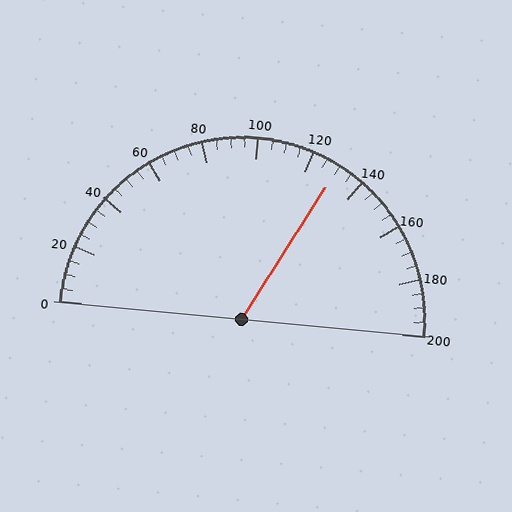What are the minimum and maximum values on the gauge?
The gauge ranges from 0 to 200.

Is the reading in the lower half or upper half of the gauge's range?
The reading is in the upper half of the range (0 to 200).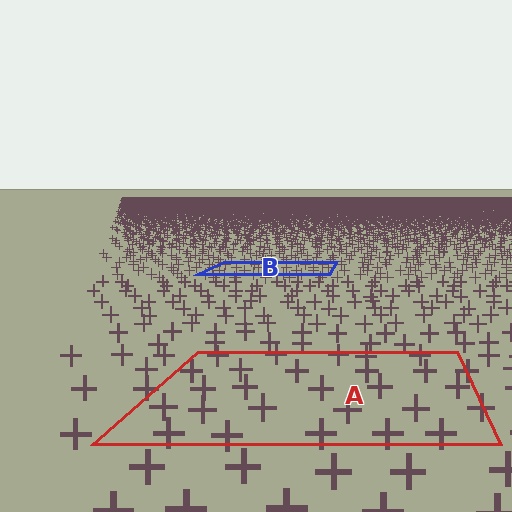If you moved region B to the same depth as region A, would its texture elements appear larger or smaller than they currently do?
They would appear larger. At a closer depth, the same texture elements are projected at a bigger on-screen size.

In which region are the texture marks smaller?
The texture marks are smaller in region B, because it is farther away.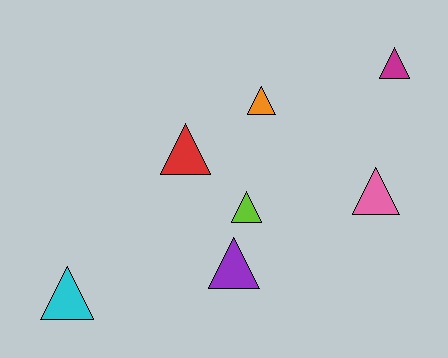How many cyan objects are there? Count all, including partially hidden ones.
There is 1 cyan object.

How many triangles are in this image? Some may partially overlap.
There are 7 triangles.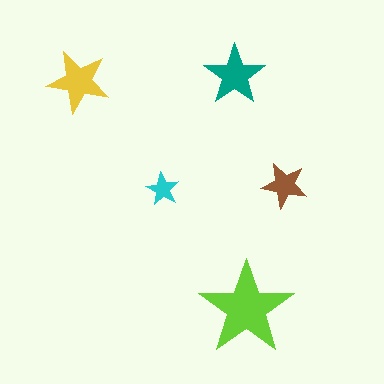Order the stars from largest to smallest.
the lime one, the yellow one, the teal one, the brown one, the cyan one.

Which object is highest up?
The teal star is topmost.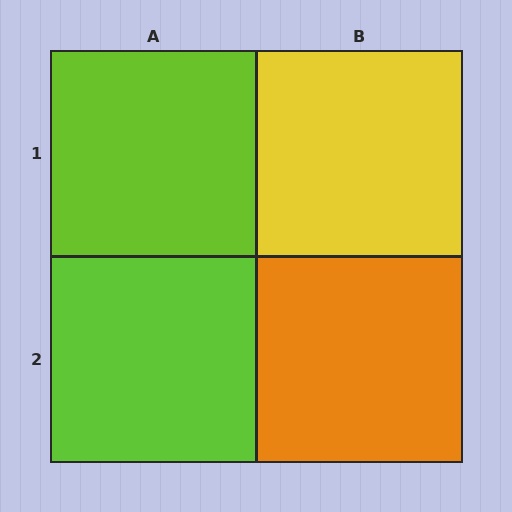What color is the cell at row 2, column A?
Lime.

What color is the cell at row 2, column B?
Orange.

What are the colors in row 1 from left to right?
Lime, yellow.